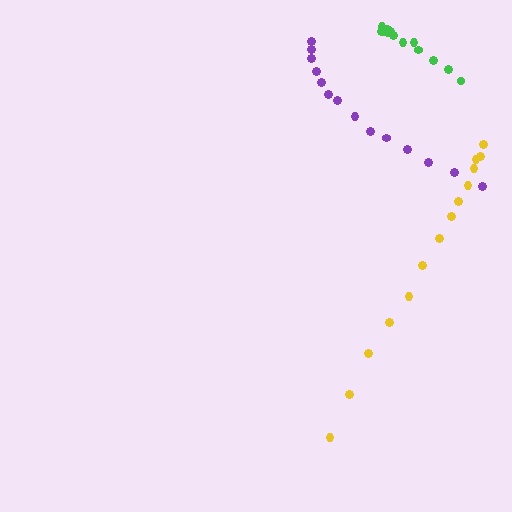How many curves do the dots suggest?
There are 3 distinct paths.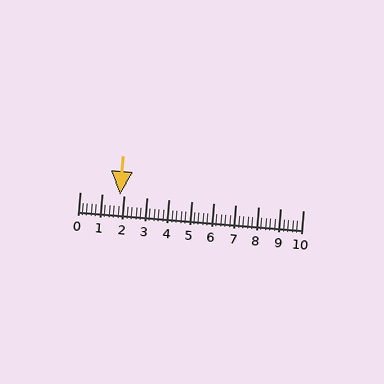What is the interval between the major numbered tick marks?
The major tick marks are spaced 1 units apart.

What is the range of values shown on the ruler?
The ruler shows values from 0 to 10.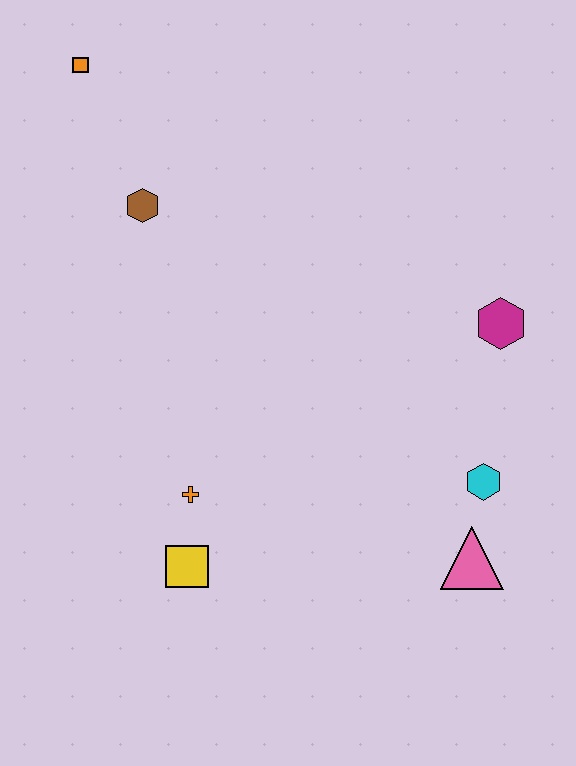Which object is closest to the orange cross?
The yellow square is closest to the orange cross.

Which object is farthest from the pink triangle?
The orange square is farthest from the pink triangle.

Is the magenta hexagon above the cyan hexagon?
Yes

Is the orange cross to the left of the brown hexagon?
No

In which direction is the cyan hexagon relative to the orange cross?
The cyan hexagon is to the right of the orange cross.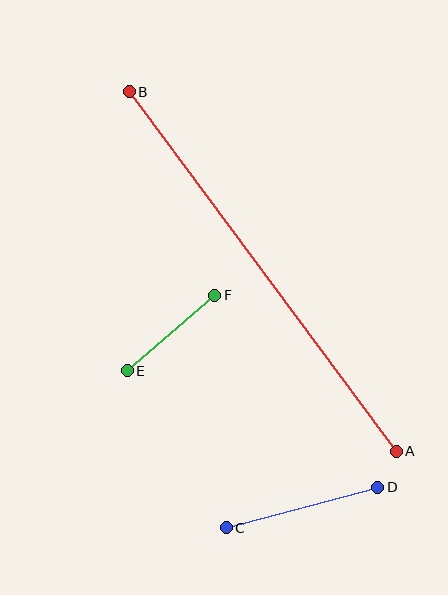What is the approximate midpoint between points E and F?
The midpoint is at approximately (171, 333) pixels.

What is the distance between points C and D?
The distance is approximately 157 pixels.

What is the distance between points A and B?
The distance is approximately 448 pixels.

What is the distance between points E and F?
The distance is approximately 115 pixels.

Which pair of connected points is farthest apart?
Points A and B are farthest apart.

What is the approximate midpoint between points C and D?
The midpoint is at approximately (302, 508) pixels.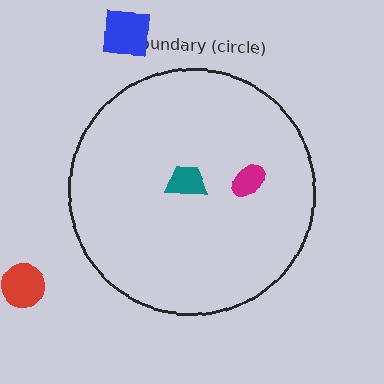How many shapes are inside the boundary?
2 inside, 2 outside.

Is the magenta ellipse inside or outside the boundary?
Inside.